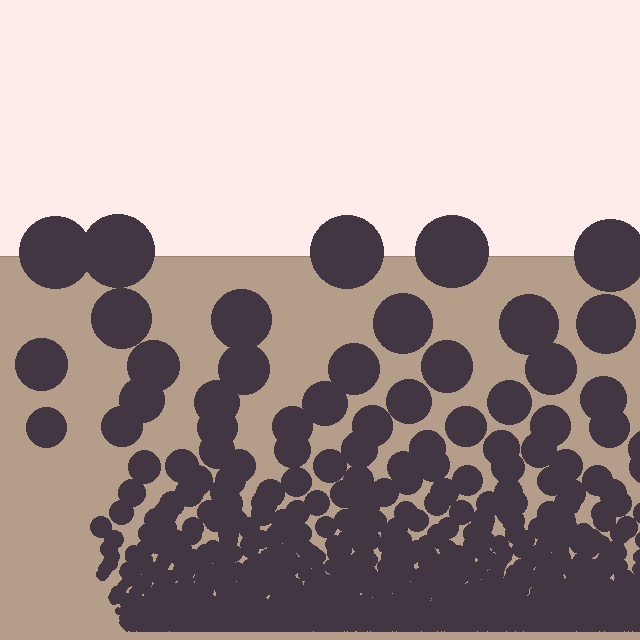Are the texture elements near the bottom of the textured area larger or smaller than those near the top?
Smaller. The gradient is inverted — elements near the bottom are smaller and denser.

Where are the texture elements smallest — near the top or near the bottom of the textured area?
Near the bottom.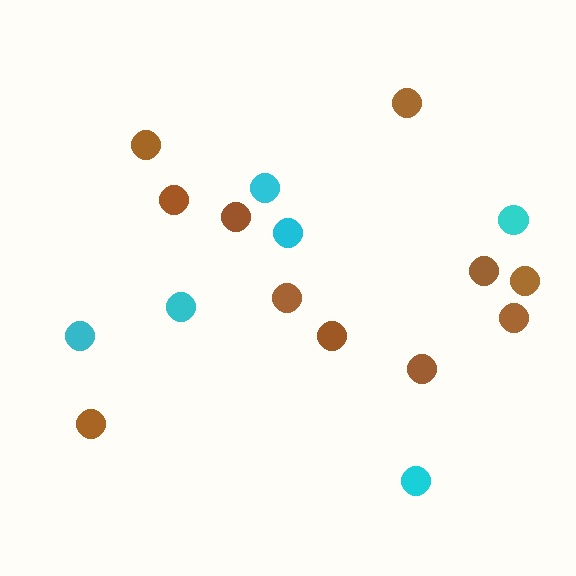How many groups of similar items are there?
There are 2 groups: one group of cyan circles (6) and one group of brown circles (11).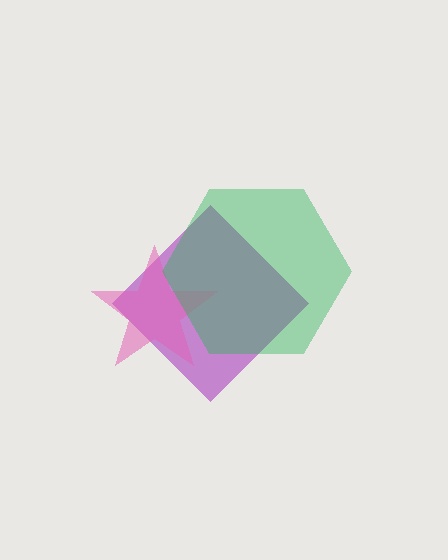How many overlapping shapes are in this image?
There are 3 overlapping shapes in the image.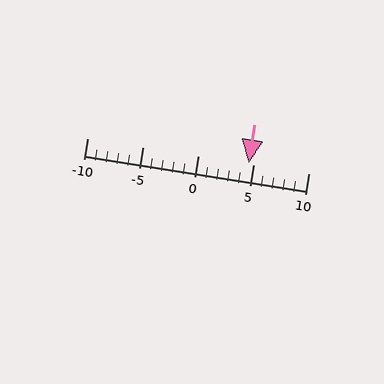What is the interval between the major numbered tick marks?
The major tick marks are spaced 5 units apart.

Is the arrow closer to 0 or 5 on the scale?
The arrow is closer to 5.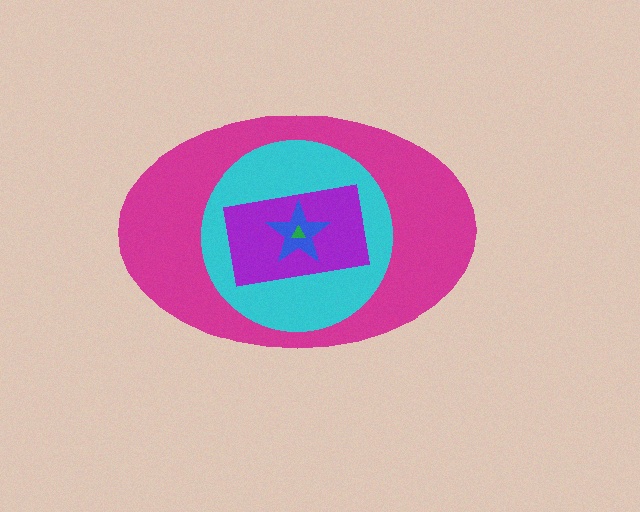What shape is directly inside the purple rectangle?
The blue star.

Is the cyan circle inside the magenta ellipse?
Yes.